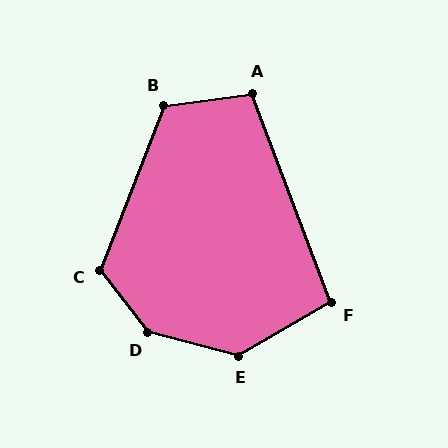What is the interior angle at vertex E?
Approximately 136 degrees (obtuse).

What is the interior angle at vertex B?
Approximately 119 degrees (obtuse).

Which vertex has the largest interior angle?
D, at approximately 142 degrees.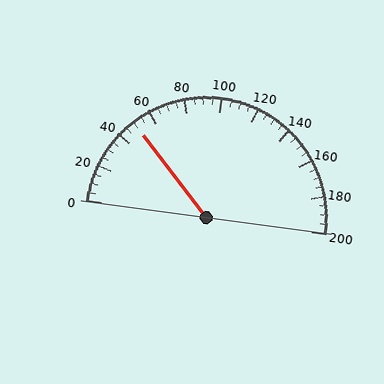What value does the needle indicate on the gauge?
The needle indicates approximately 50.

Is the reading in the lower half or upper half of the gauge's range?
The reading is in the lower half of the range (0 to 200).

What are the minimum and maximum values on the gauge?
The gauge ranges from 0 to 200.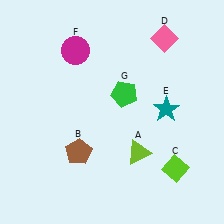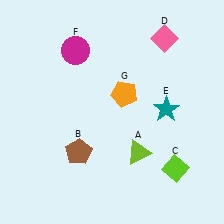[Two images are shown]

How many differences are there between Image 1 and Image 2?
There is 1 difference between the two images.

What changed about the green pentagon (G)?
In Image 1, G is green. In Image 2, it changed to orange.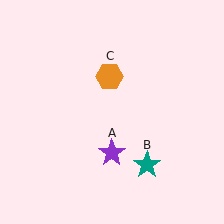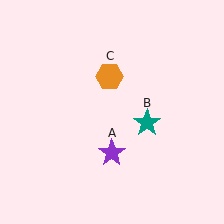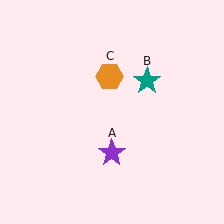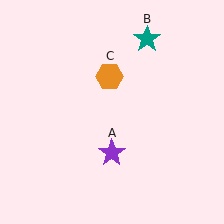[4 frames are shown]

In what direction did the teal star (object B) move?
The teal star (object B) moved up.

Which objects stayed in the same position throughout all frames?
Purple star (object A) and orange hexagon (object C) remained stationary.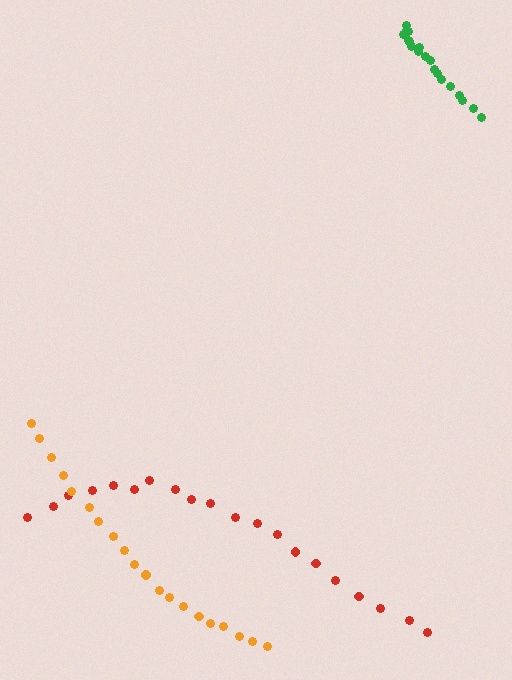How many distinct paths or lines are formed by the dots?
There are 3 distinct paths.